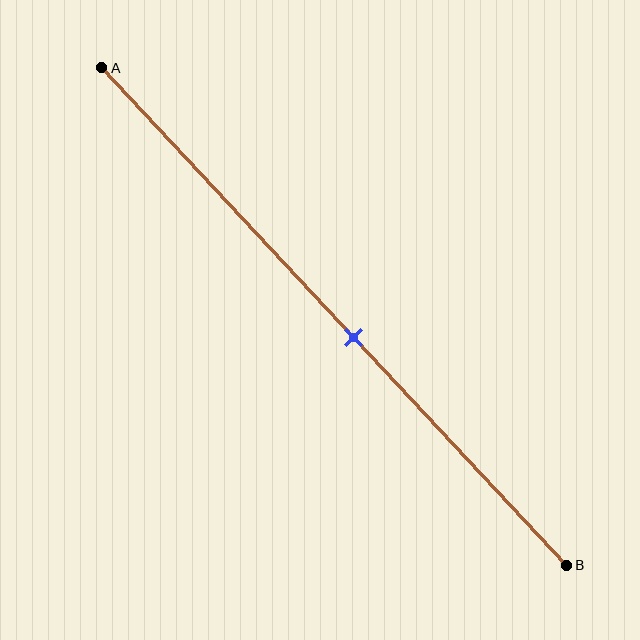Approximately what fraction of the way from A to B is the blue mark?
The blue mark is approximately 55% of the way from A to B.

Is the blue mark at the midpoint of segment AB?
No, the mark is at about 55% from A, not at the 50% midpoint.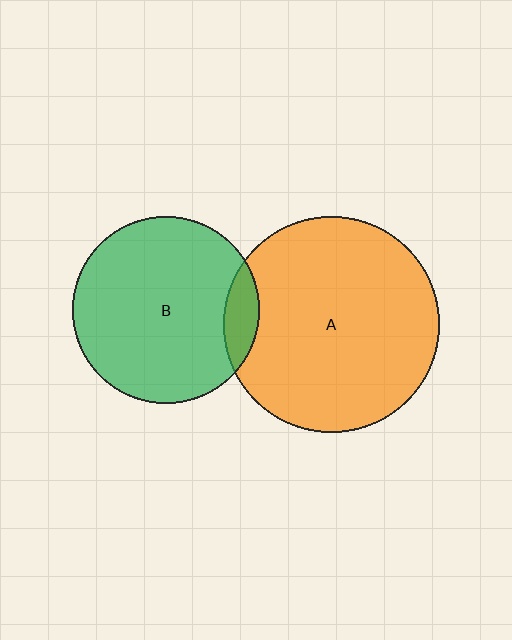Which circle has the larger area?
Circle A (orange).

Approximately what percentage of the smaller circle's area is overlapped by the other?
Approximately 10%.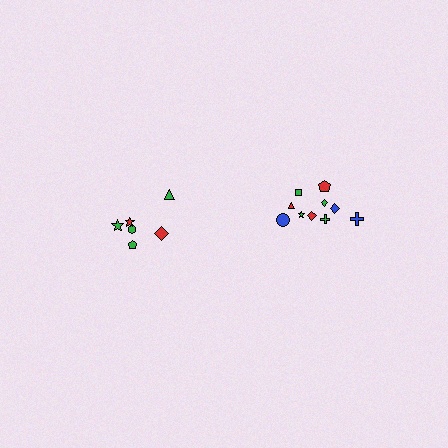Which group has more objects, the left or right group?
The right group.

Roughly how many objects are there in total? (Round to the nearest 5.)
Roughly 15 objects in total.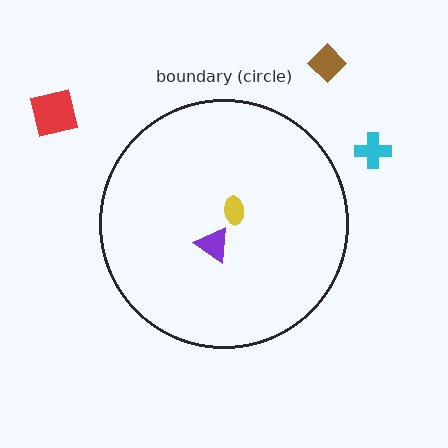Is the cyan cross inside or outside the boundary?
Outside.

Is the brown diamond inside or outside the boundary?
Outside.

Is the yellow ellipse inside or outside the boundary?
Inside.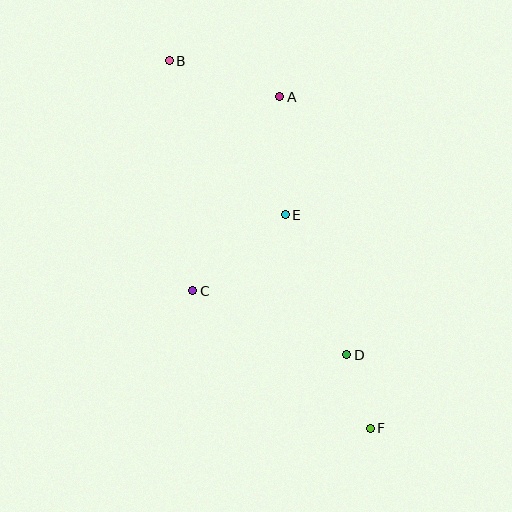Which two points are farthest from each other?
Points B and F are farthest from each other.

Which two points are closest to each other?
Points D and F are closest to each other.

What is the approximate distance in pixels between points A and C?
The distance between A and C is approximately 213 pixels.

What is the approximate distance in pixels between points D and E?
The distance between D and E is approximately 153 pixels.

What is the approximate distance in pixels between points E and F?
The distance between E and F is approximately 230 pixels.